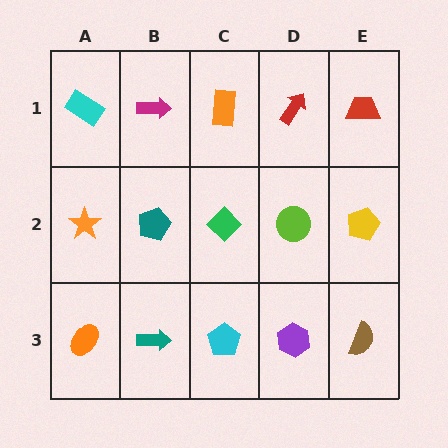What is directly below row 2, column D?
A purple hexagon.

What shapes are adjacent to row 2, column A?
A cyan rectangle (row 1, column A), an orange ellipse (row 3, column A), a teal pentagon (row 2, column B).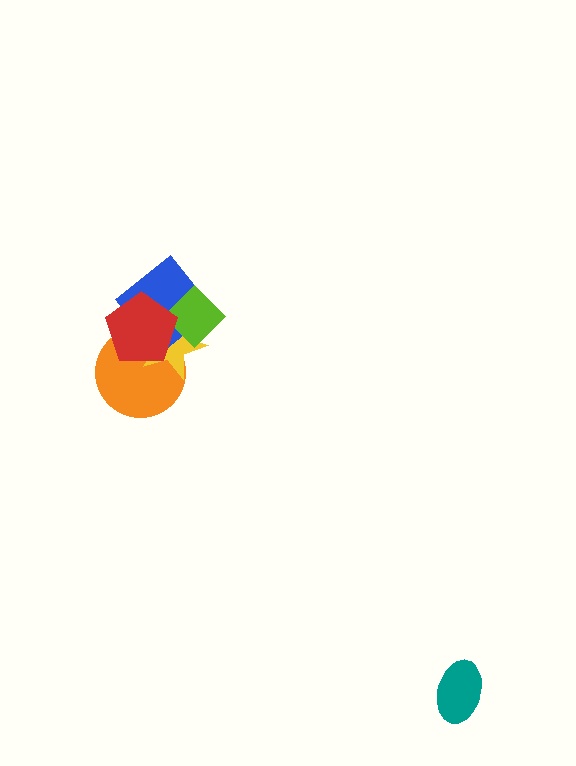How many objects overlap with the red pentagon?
4 objects overlap with the red pentagon.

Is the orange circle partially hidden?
Yes, it is partially covered by another shape.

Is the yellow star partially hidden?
Yes, it is partially covered by another shape.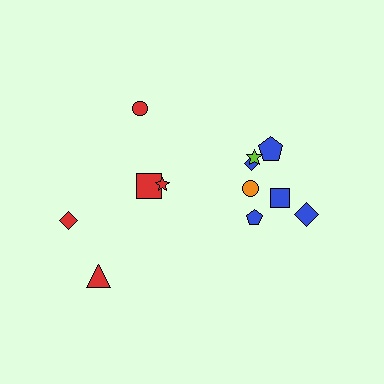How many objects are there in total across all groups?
There are 12 objects.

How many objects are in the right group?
There are 7 objects.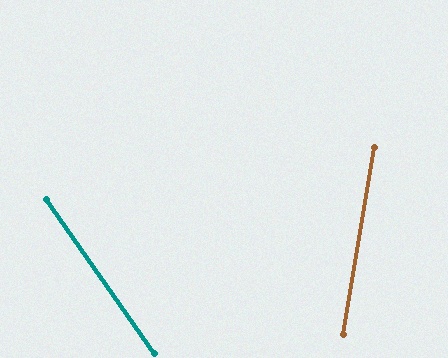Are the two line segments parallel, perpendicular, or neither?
Neither parallel nor perpendicular — they differ by about 45°.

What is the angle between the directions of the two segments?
Approximately 45 degrees.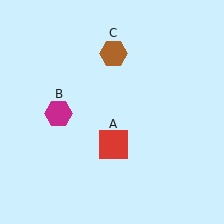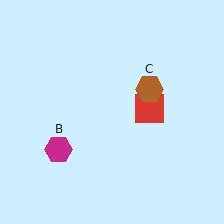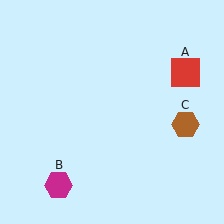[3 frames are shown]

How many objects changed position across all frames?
3 objects changed position: red square (object A), magenta hexagon (object B), brown hexagon (object C).